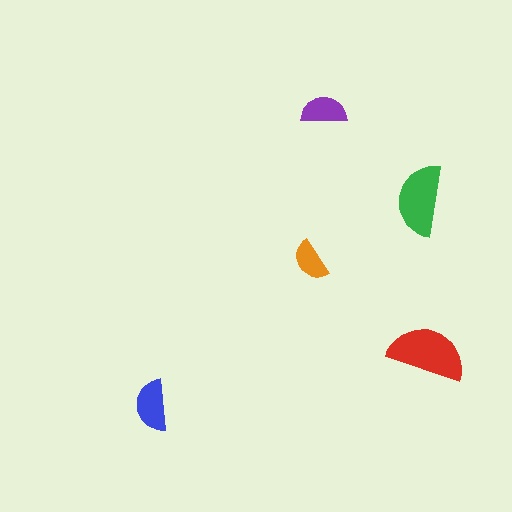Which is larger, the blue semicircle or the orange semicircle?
The blue one.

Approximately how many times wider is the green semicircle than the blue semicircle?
About 1.5 times wider.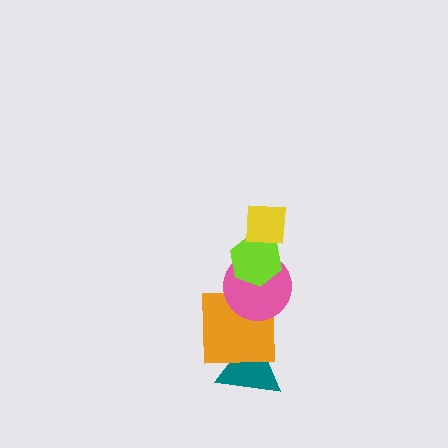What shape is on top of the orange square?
The pink circle is on top of the orange square.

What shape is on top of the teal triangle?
The orange square is on top of the teal triangle.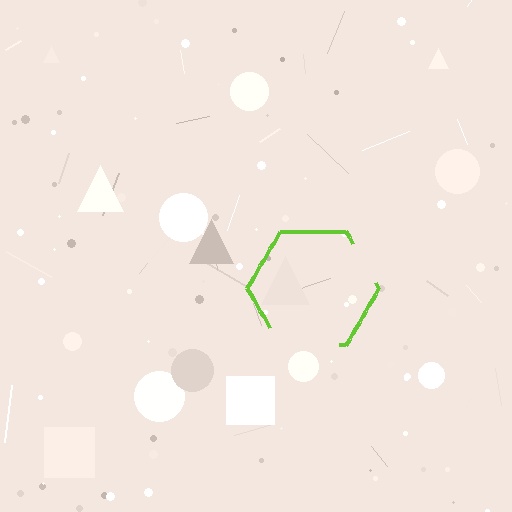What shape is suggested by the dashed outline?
The dashed outline suggests a hexagon.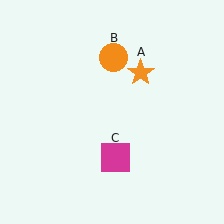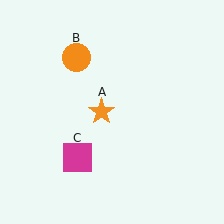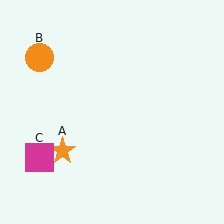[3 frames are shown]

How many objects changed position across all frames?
3 objects changed position: orange star (object A), orange circle (object B), magenta square (object C).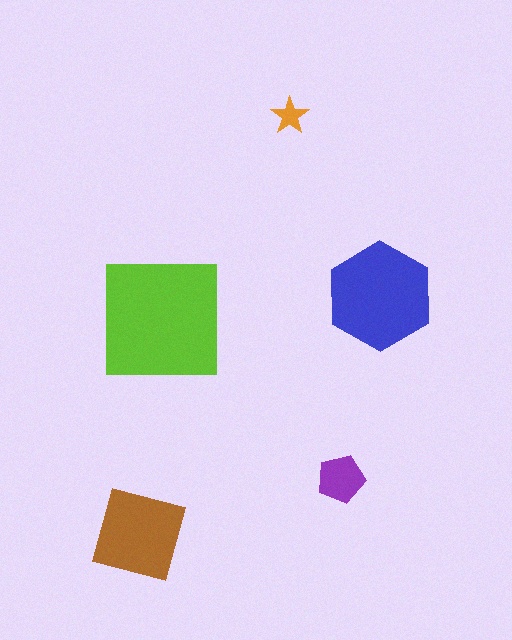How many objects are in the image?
There are 5 objects in the image.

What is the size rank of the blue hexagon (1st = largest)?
2nd.